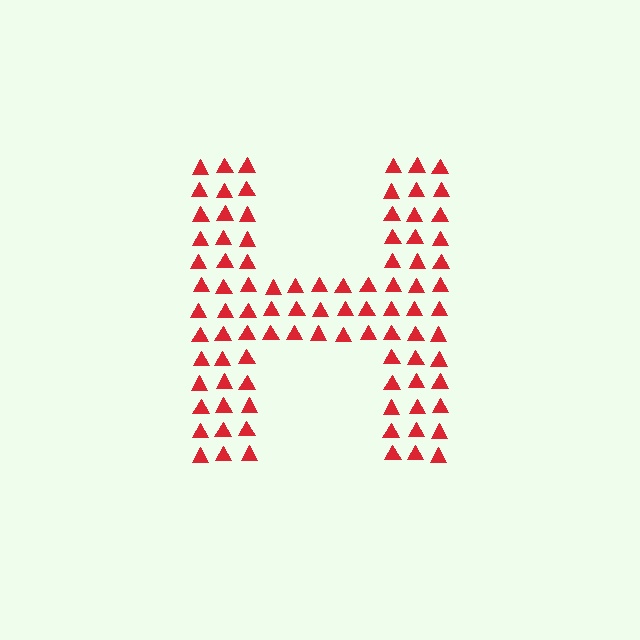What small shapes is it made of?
It is made of small triangles.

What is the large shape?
The large shape is the letter H.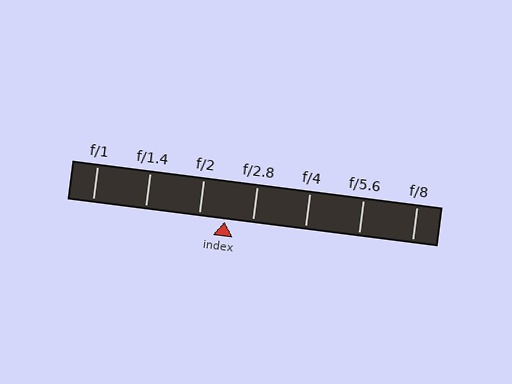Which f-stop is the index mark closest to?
The index mark is closest to f/2.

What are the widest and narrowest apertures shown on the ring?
The widest aperture shown is f/1 and the narrowest is f/8.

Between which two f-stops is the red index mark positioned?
The index mark is between f/2 and f/2.8.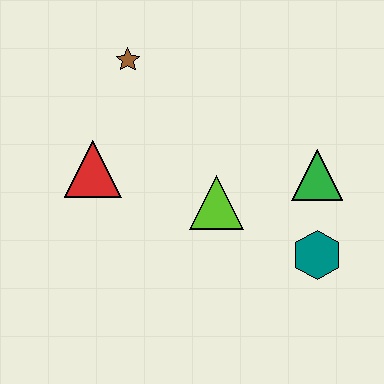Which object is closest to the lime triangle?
The green triangle is closest to the lime triangle.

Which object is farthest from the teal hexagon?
The brown star is farthest from the teal hexagon.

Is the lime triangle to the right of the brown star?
Yes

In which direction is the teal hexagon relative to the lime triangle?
The teal hexagon is to the right of the lime triangle.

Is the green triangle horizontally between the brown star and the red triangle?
No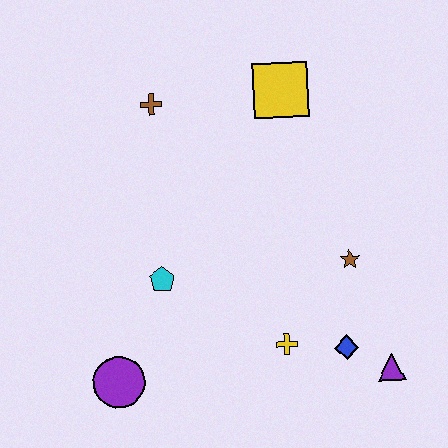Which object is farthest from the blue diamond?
The brown cross is farthest from the blue diamond.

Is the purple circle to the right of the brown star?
No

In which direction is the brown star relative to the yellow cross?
The brown star is above the yellow cross.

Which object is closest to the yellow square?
The brown cross is closest to the yellow square.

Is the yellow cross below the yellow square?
Yes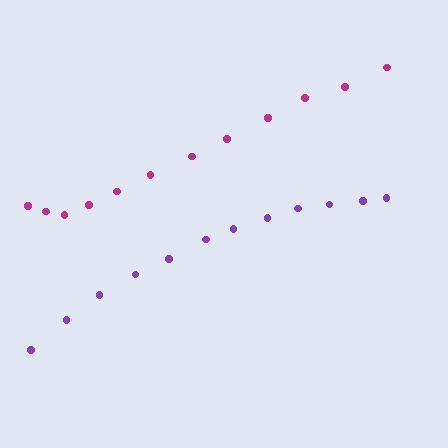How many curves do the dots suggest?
There are 2 distinct paths.